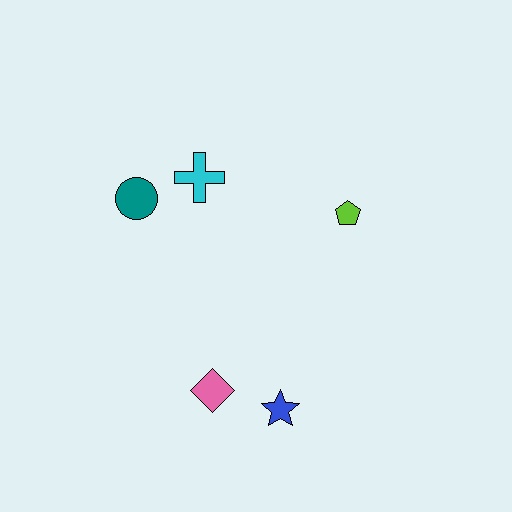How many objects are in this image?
There are 5 objects.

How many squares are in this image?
There are no squares.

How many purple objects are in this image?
There are no purple objects.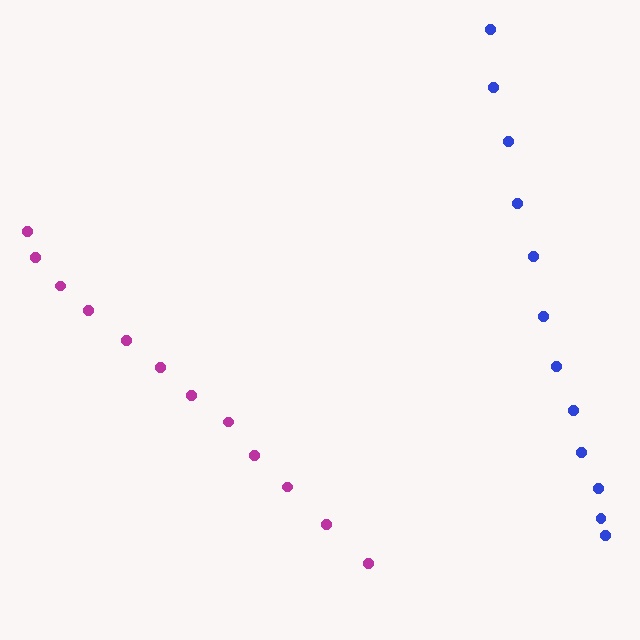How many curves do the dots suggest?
There are 2 distinct paths.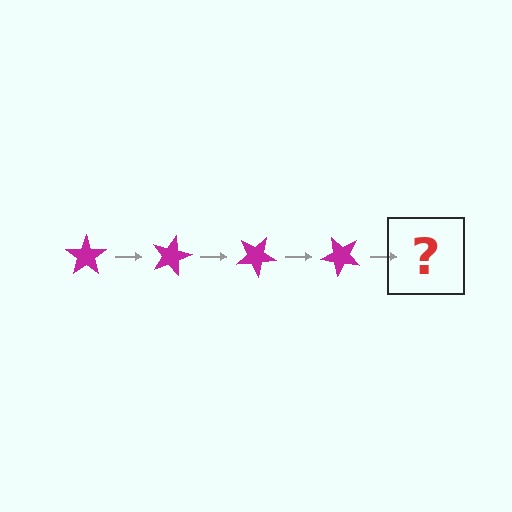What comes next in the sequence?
The next element should be a magenta star rotated 60 degrees.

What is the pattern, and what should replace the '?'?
The pattern is that the star rotates 15 degrees each step. The '?' should be a magenta star rotated 60 degrees.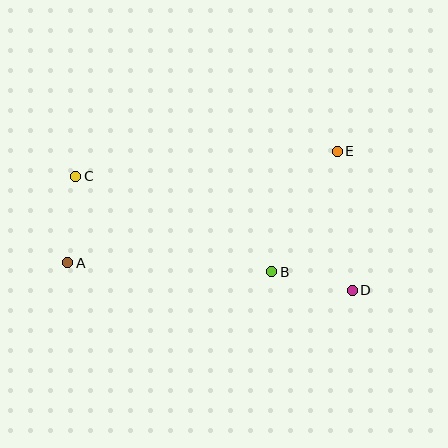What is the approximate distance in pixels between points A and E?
The distance between A and E is approximately 292 pixels.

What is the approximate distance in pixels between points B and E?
The distance between B and E is approximately 137 pixels.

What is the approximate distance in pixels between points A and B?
The distance between A and B is approximately 204 pixels.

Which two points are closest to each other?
Points B and D are closest to each other.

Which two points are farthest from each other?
Points C and D are farthest from each other.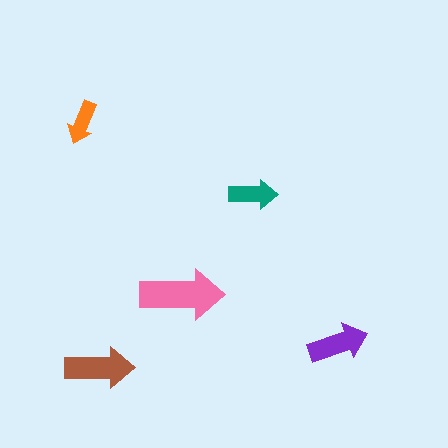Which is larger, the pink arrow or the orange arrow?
The pink one.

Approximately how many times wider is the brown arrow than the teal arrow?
About 1.5 times wider.